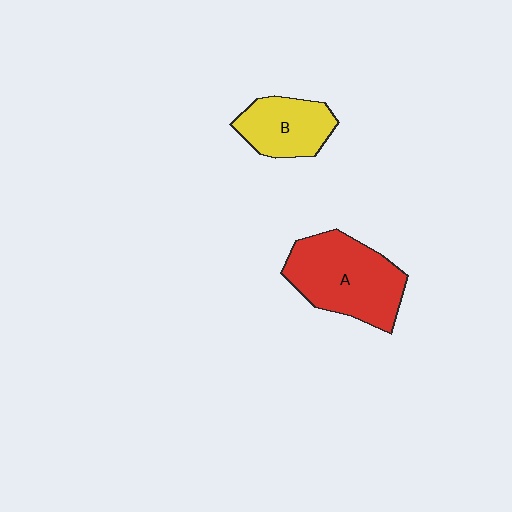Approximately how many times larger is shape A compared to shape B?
Approximately 1.6 times.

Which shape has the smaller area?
Shape B (yellow).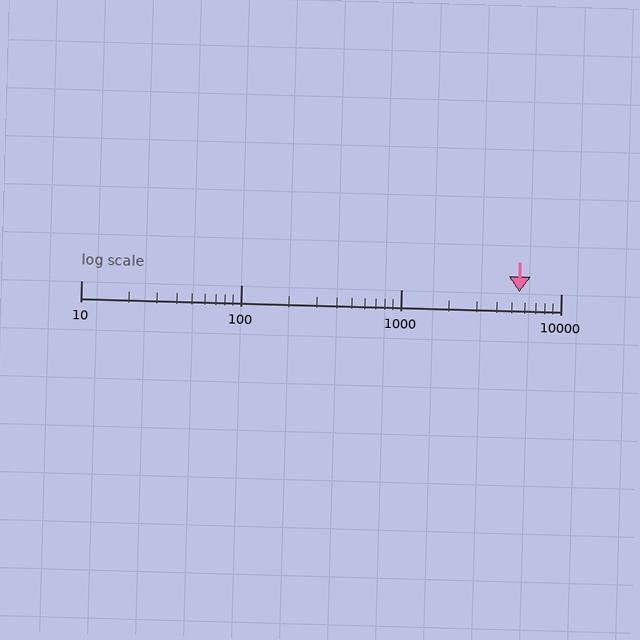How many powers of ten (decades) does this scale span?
The scale spans 3 decades, from 10 to 10000.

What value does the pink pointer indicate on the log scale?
The pointer indicates approximately 5500.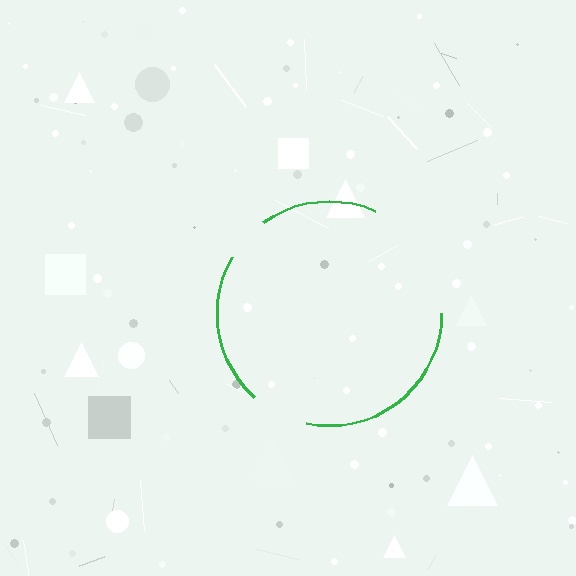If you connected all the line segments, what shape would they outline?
They would outline a circle.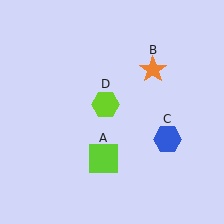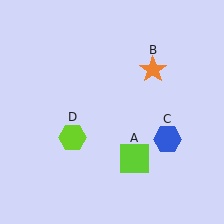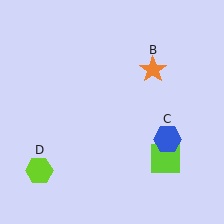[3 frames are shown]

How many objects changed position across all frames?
2 objects changed position: lime square (object A), lime hexagon (object D).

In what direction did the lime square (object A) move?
The lime square (object A) moved right.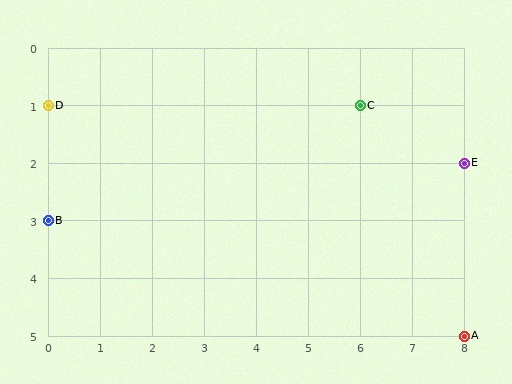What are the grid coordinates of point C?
Point C is at grid coordinates (6, 1).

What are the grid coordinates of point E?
Point E is at grid coordinates (8, 2).